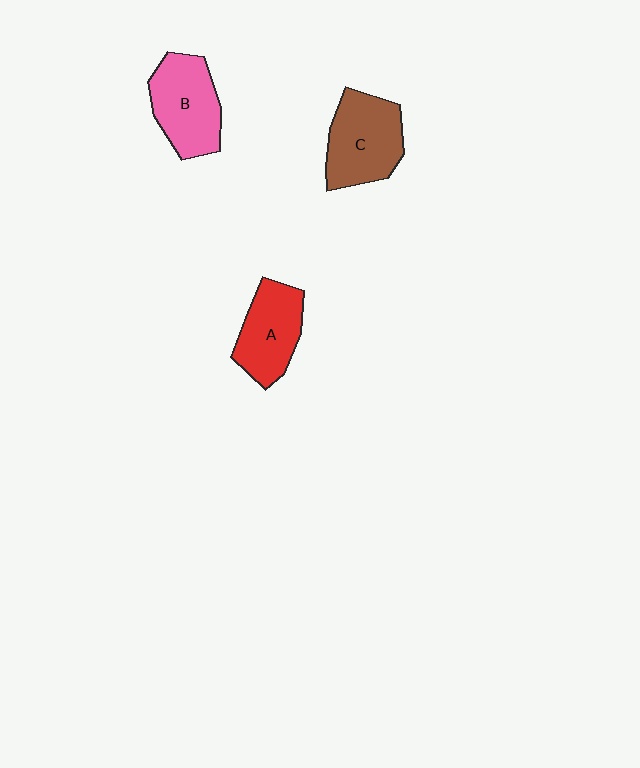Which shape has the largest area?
Shape C (brown).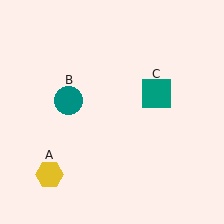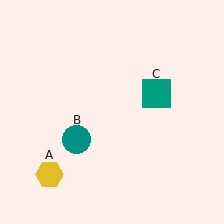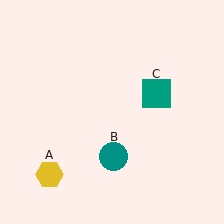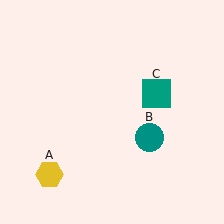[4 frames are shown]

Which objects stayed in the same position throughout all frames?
Yellow hexagon (object A) and teal square (object C) remained stationary.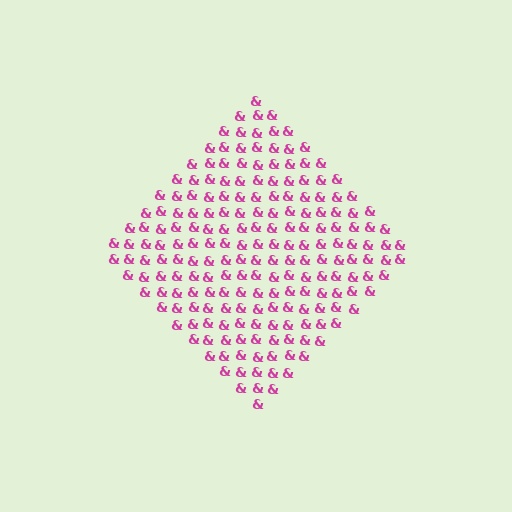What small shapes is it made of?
It is made of small ampersands.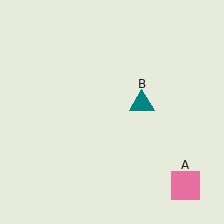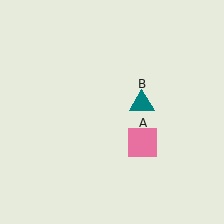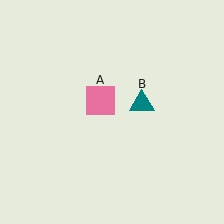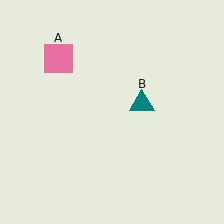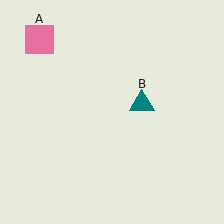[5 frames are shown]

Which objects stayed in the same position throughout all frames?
Teal triangle (object B) remained stationary.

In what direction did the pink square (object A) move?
The pink square (object A) moved up and to the left.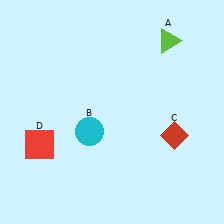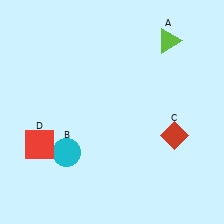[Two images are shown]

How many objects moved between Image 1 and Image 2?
1 object moved between the two images.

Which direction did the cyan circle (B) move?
The cyan circle (B) moved left.